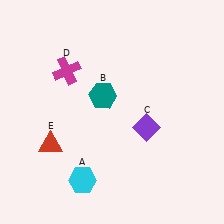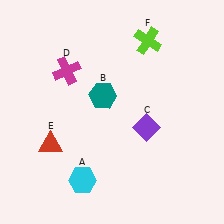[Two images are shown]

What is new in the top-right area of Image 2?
A lime cross (F) was added in the top-right area of Image 2.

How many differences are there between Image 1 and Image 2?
There is 1 difference between the two images.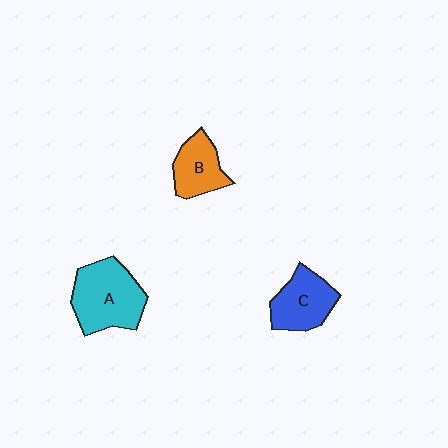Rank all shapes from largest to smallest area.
From largest to smallest: A (cyan), C (blue), B (orange).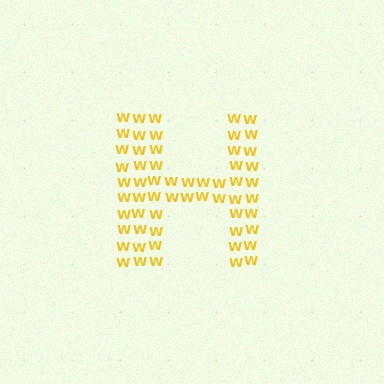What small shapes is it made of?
It is made of small letter W's.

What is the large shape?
The large shape is the letter H.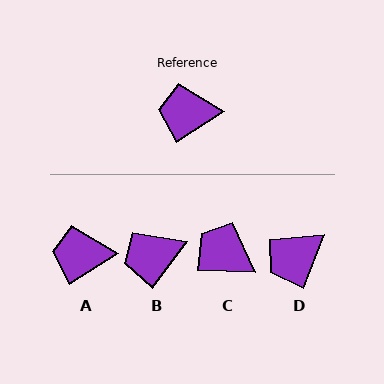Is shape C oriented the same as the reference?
No, it is off by about 34 degrees.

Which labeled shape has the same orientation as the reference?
A.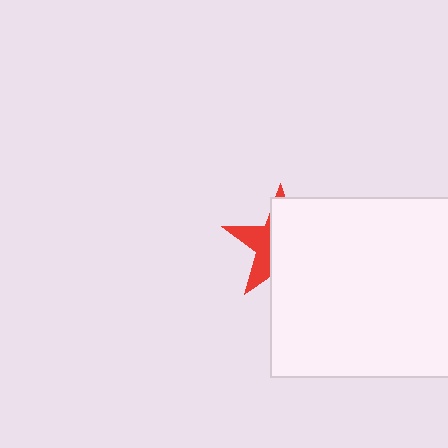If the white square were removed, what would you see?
You would see the complete red star.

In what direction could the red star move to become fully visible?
The red star could move left. That would shift it out from behind the white square entirely.